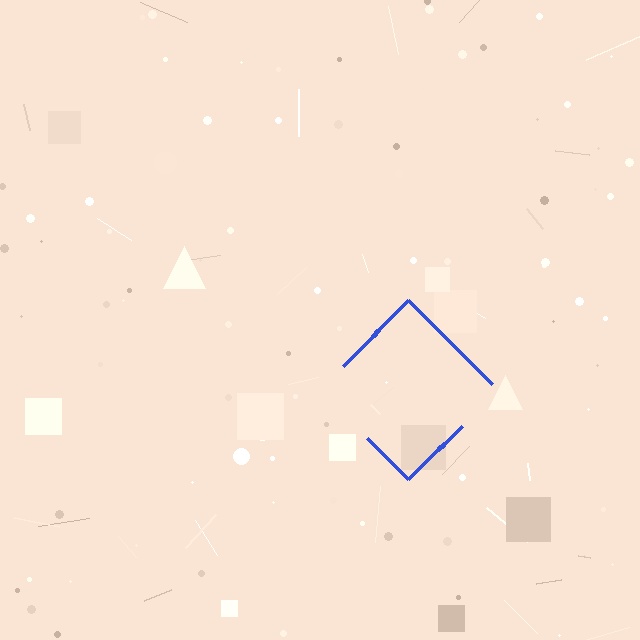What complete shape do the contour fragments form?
The contour fragments form a diamond.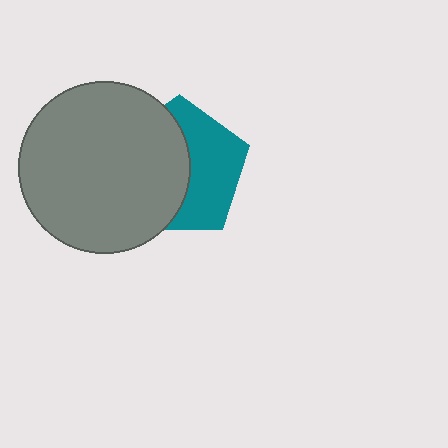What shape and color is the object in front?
The object in front is a gray circle.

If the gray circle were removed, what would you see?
You would see the complete teal pentagon.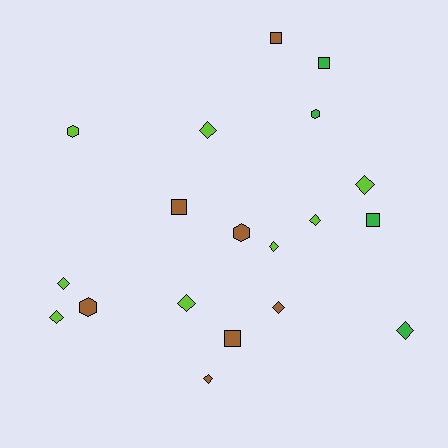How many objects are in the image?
There are 19 objects.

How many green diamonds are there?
There is 1 green diamond.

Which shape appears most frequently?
Diamond, with 10 objects.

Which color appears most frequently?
Lime, with 8 objects.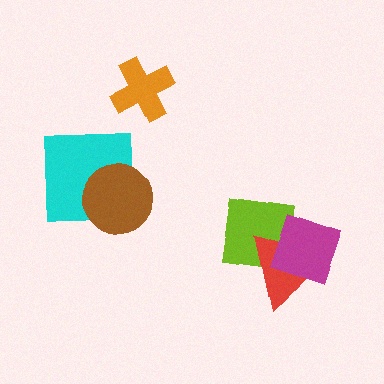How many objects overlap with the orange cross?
0 objects overlap with the orange cross.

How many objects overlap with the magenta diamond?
2 objects overlap with the magenta diamond.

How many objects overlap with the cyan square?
1 object overlaps with the cyan square.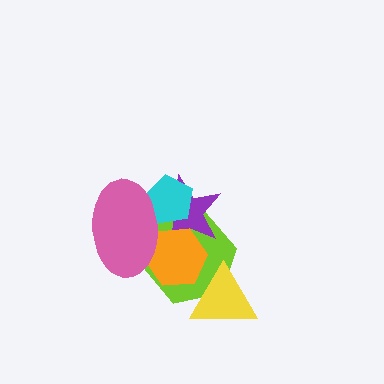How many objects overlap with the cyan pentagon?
3 objects overlap with the cyan pentagon.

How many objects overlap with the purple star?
4 objects overlap with the purple star.